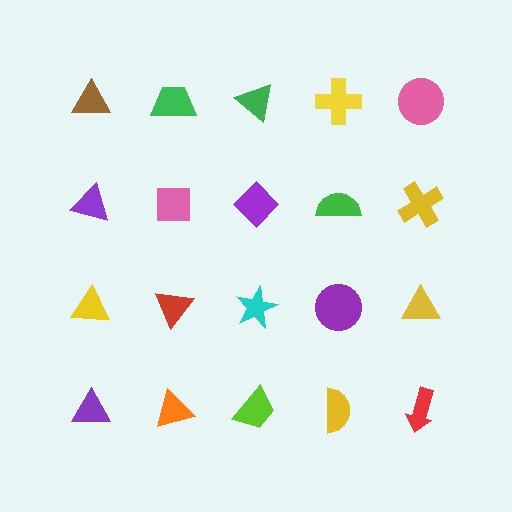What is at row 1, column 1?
A brown triangle.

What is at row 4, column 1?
A purple triangle.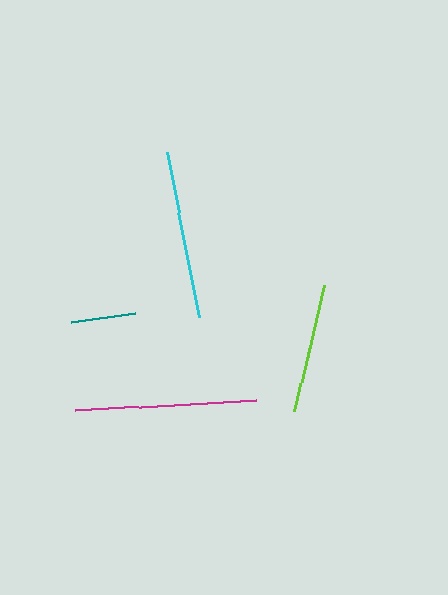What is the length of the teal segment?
The teal segment is approximately 65 pixels long.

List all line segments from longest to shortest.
From longest to shortest: magenta, cyan, lime, teal.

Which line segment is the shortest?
The teal line is the shortest at approximately 65 pixels.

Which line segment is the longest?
The magenta line is the longest at approximately 181 pixels.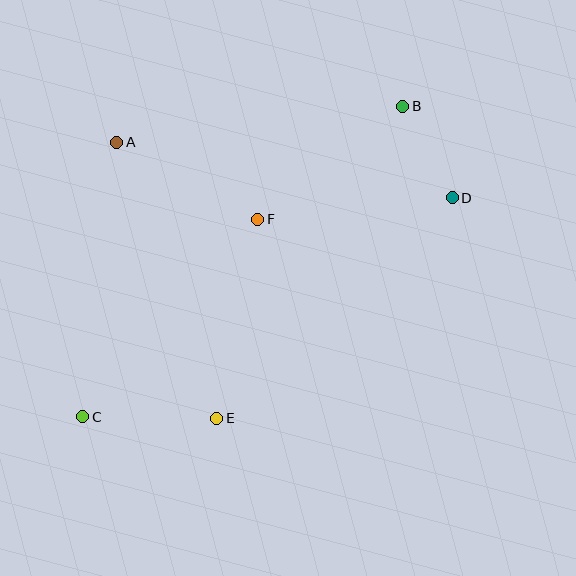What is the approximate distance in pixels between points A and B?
The distance between A and B is approximately 288 pixels.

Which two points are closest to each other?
Points B and D are closest to each other.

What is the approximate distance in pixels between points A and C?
The distance between A and C is approximately 277 pixels.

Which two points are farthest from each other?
Points B and C are farthest from each other.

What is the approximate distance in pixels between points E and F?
The distance between E and F is approximately 203 pixels.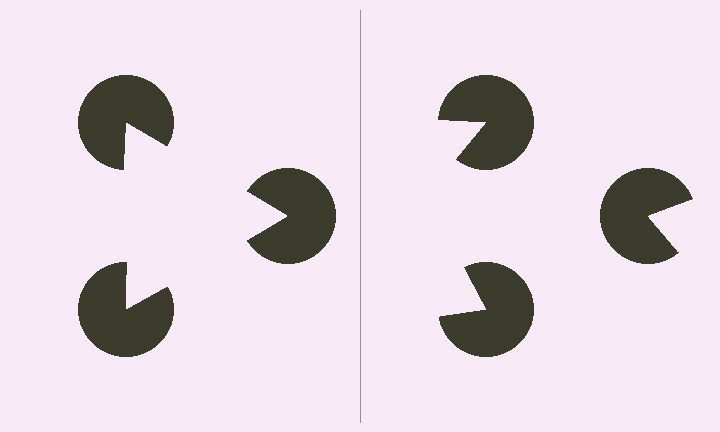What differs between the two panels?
The pac-man discs are positioned identically on both sides; only the wedge orientations differ. On the left they align to a triangle; on the right they are misaligned.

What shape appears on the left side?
An illusory triangle.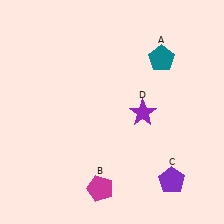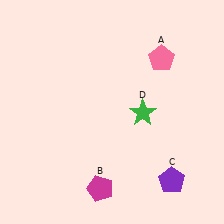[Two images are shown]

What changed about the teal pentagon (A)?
In Image 1, A is teal. In Image 2, it changed to pink.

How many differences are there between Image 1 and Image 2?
There are 2 differences between the two images.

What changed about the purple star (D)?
In Image 1, D is purple. In Image 2, it changed to green.